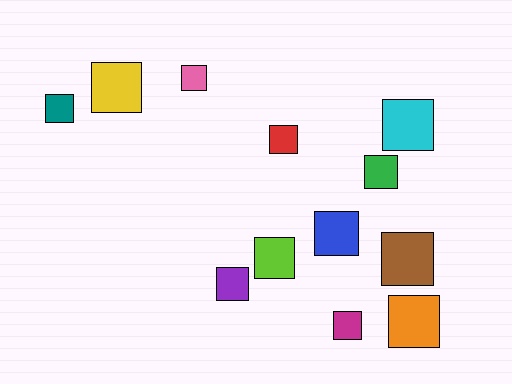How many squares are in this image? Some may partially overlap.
There are 12 squares.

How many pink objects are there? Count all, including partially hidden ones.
There is 1 pink object.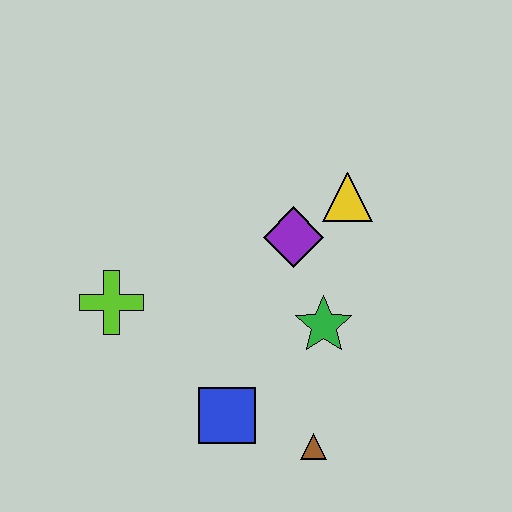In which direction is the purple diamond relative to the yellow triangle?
The purple diamond is to the left of the yellow triangle.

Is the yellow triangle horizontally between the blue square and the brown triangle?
No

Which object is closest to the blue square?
The brown triangle is closest to the blue square.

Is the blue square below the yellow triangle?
Yes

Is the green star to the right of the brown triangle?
Yes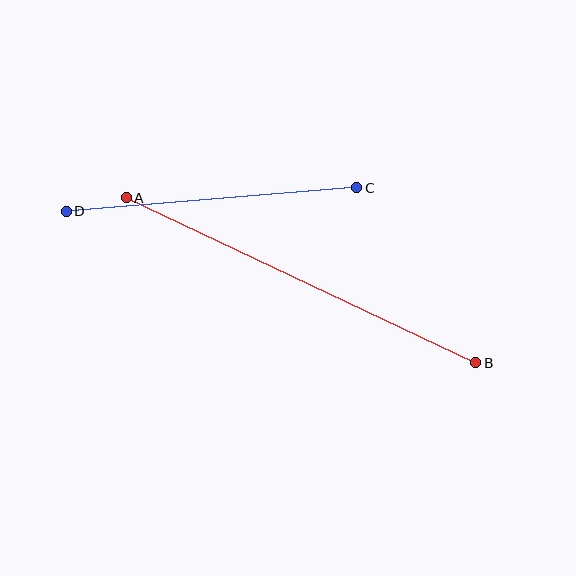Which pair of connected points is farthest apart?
Points A and B are farthest apart.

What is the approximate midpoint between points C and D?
The midpoint is at approximately (211, 199) pixels.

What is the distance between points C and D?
The distance is approximately 291 pixels.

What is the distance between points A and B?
The distance is approximately 387 pixels.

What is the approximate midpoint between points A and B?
The midpoint is at approximately (301, 280) pixels.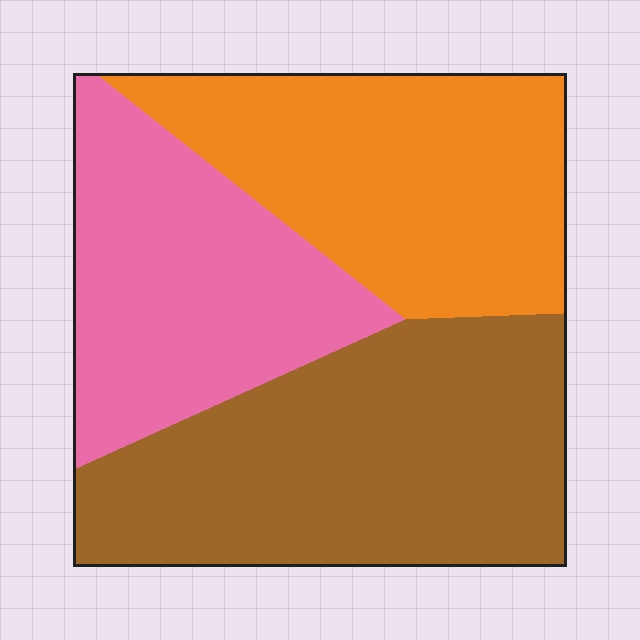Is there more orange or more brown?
Brown.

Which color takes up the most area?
Brown, at roughly 40%.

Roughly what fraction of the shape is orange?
Orange covers 32% of the shape.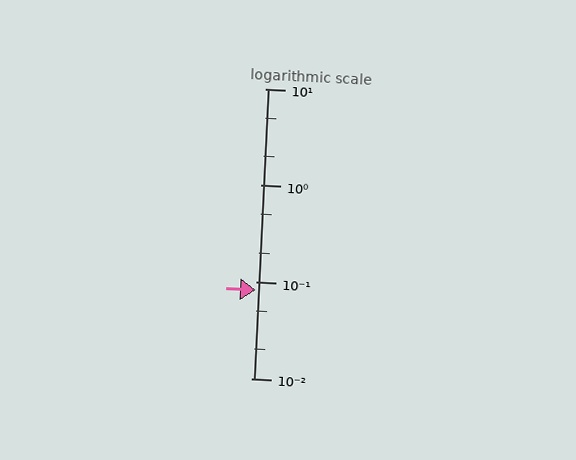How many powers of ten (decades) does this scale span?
The scale spans 3 decades, from 0.01 to 10.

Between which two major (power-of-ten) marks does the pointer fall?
The pointer is between 0.01 and 0.1.